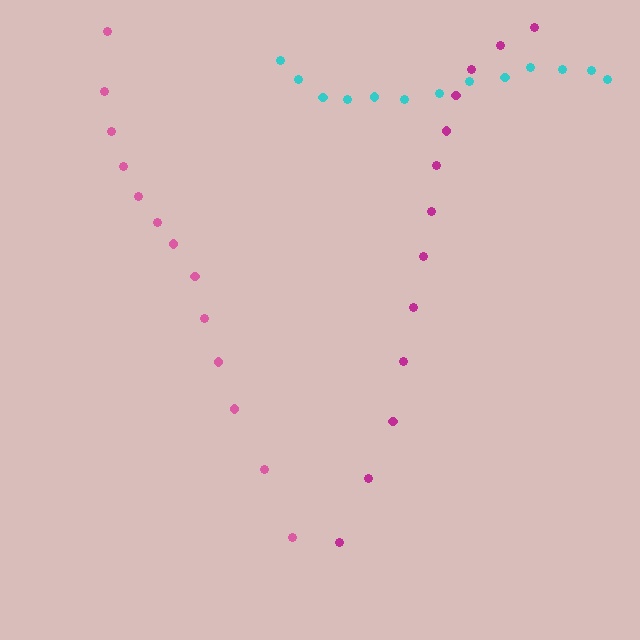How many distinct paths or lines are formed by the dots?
There are 3 distinct paths.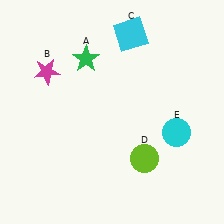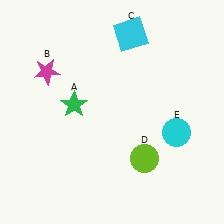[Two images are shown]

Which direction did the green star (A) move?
The green star (A) moved down.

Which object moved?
The green star (A) moved down.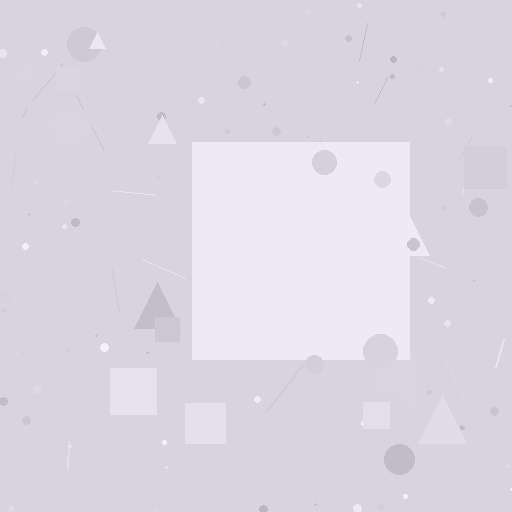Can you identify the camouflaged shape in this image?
The camouflaged shape is a square.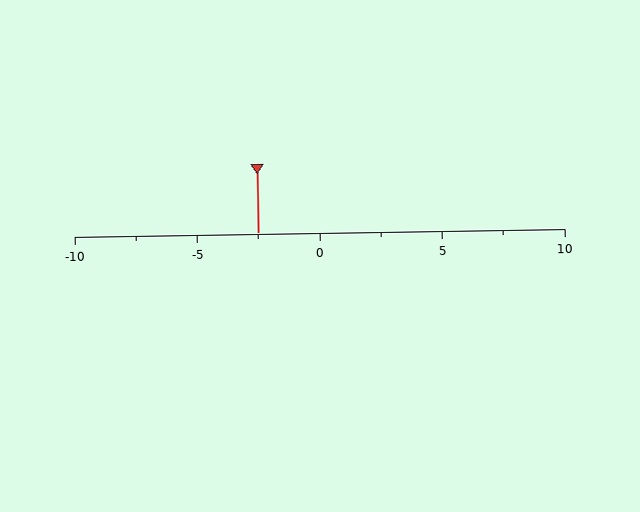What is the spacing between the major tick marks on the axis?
The major ticks are spaced 5 apart.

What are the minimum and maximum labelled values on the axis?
The axis runs from -10 to 10.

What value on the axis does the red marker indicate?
The marker indicates approximately -2.5.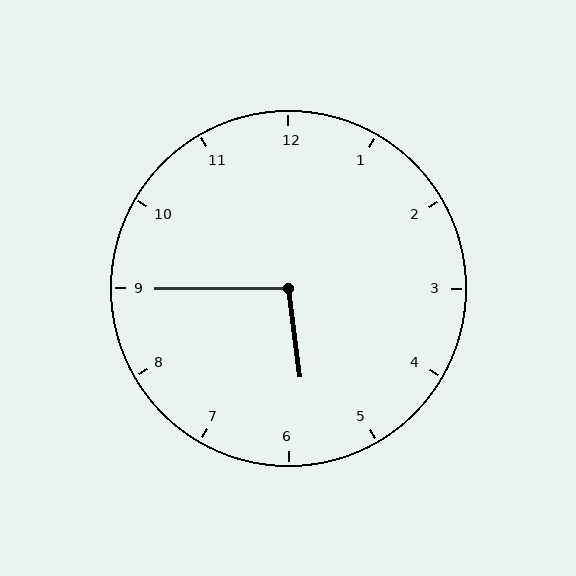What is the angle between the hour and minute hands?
Approximately 98 degrees.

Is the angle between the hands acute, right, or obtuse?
It is obtuse.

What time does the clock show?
5:45.